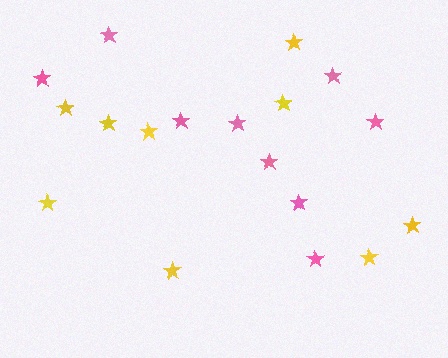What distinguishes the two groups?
There are 2 groups: one group of yellow stars (9) and one group of pink stars (9).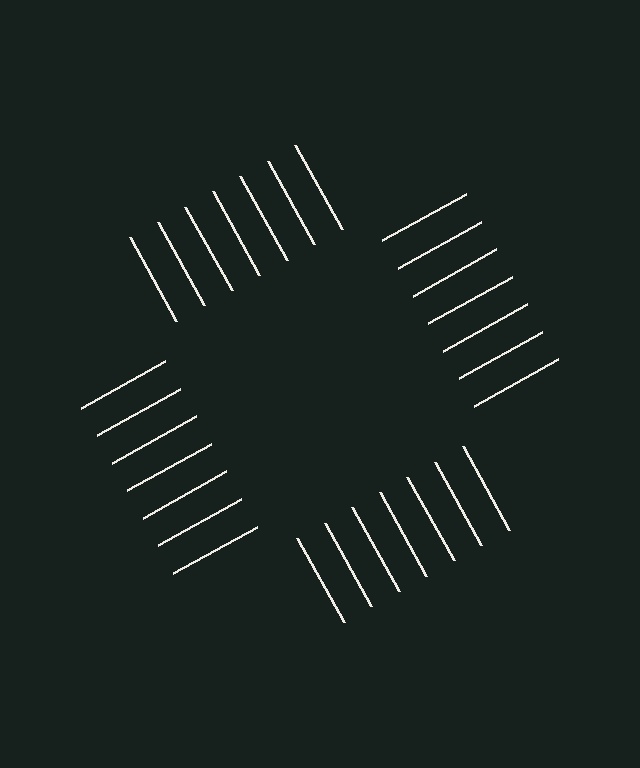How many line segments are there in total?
28 — 7 along each of the 4 edges.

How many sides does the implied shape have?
4 sides — the line-ends trace a square.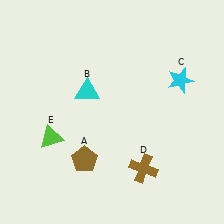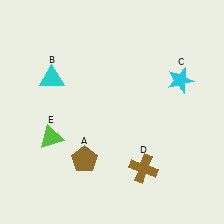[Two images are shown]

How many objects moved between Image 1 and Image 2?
1 object moved between the two images.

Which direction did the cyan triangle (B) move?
The cyan triangle (B) moved left.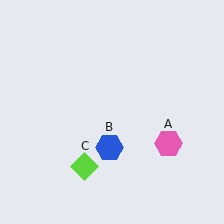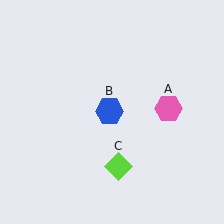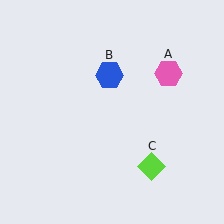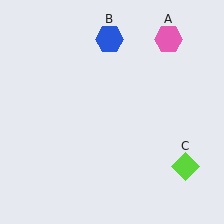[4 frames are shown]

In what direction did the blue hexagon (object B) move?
The blue hexagon (object B) moved up.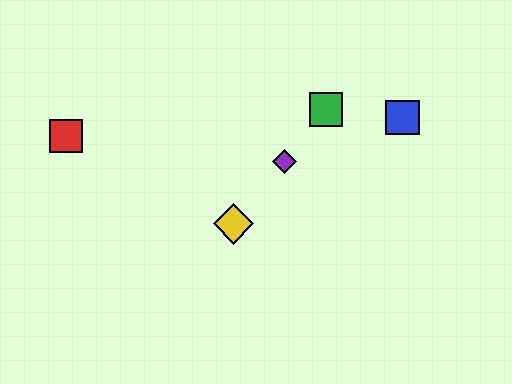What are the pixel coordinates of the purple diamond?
The purple diamond is at (284, 161).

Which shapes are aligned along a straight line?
The green square, the yellow diamond, the purple diamond are aligned along a straight line.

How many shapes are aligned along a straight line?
3 shapes (the green square, the yellow diamond, the purple diamond) are aligned along a straight line.